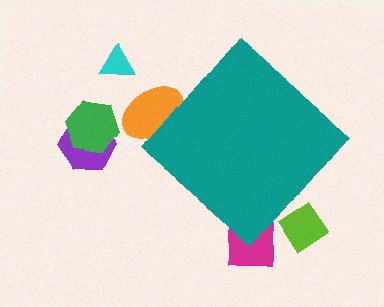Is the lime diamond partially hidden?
Yes, the lime diamond is partially hidden behind the teal diamond.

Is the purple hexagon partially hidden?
No, the purple hexagon is fully visible.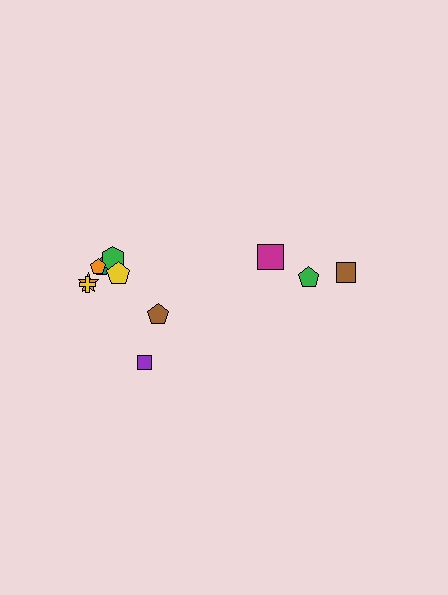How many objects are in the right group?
There are 3 objects.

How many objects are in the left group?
There are 8 objects.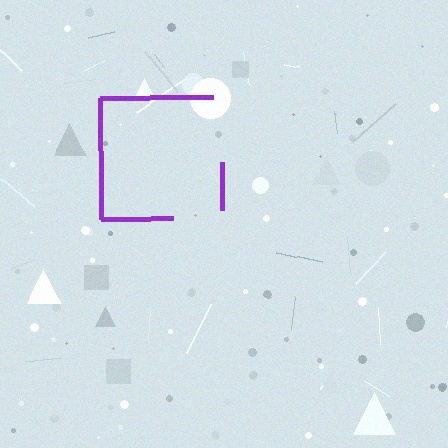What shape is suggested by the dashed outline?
The dashed outline suggests a square.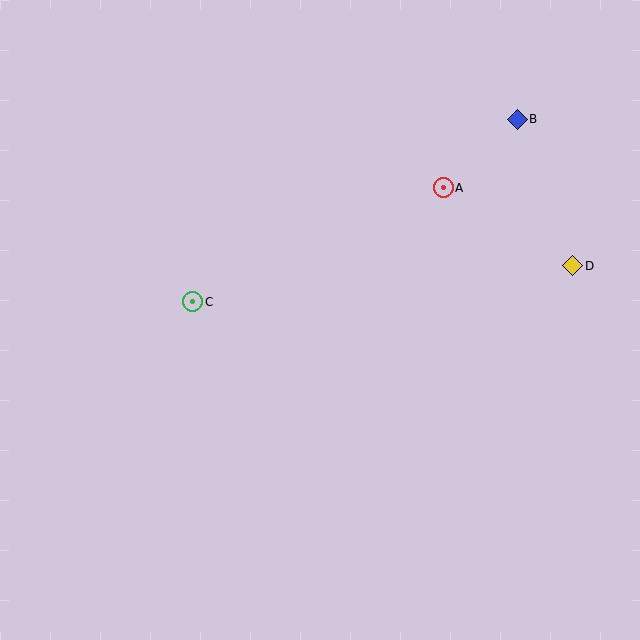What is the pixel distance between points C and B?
The distance between C and B is 372 pixels.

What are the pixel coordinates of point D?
Point D is at (573, 266).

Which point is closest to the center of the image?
Point C at (193, 302) is closest to the center.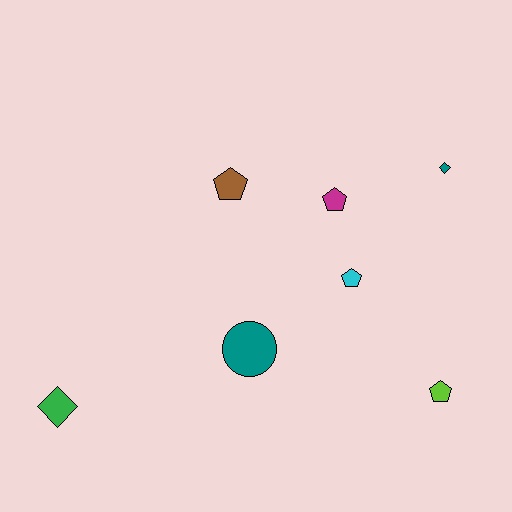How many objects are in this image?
There are 7 objects.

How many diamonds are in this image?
There are 2 diamonds.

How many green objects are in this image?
There is 1 green object.